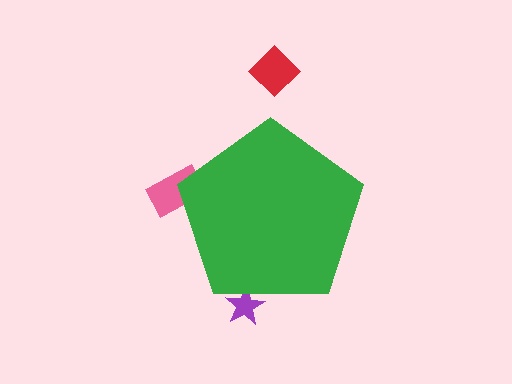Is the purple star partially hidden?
Yes, the purple star is partially hidden behind the green pentagon.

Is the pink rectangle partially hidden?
Yes, the pink rectangle is partially hidden behind the green pentagon.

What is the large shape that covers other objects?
A green pentagon.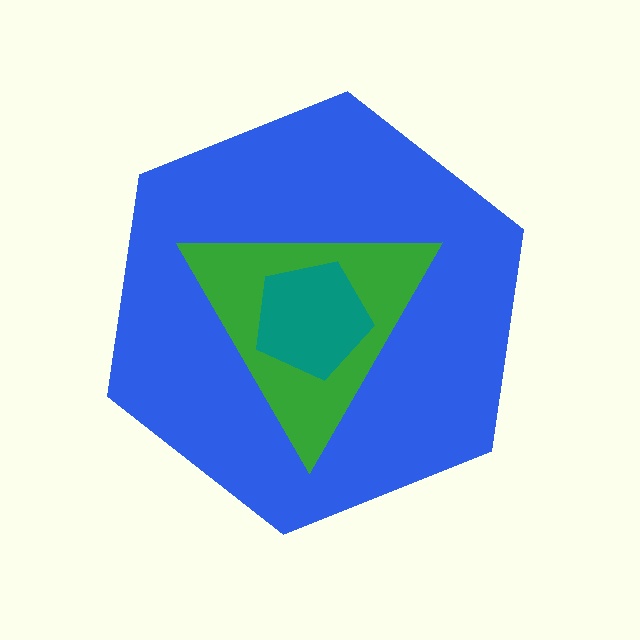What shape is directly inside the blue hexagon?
The green triangle.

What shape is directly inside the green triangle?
The teal pentagon.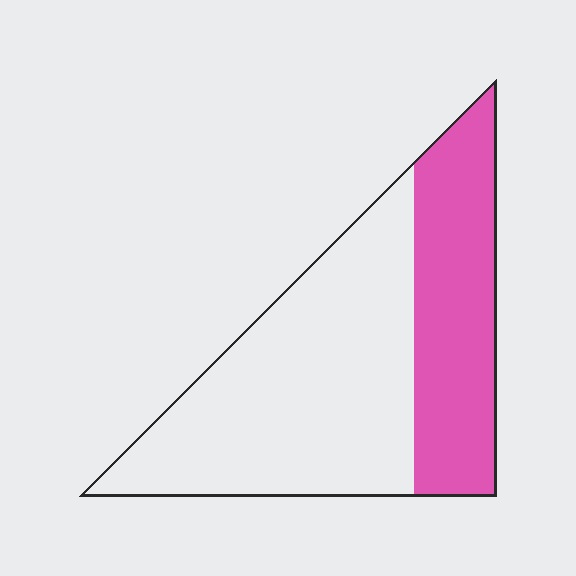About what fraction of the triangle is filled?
About three eighths (3/8).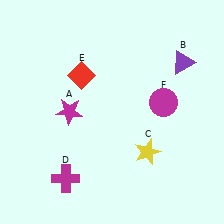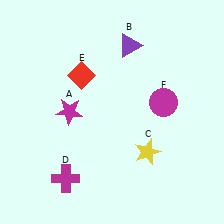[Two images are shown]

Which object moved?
The purple triangle (B) moved left.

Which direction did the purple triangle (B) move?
The purple triangle (B) moved left.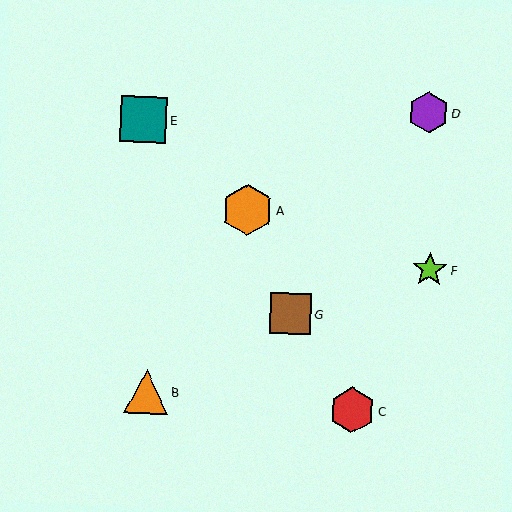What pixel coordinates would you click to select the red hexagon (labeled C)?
Click at (352, 410) to select the red hexagon C.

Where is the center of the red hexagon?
The center of the red hexagon is at (352, 410).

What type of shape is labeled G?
Shape G is a brown square.